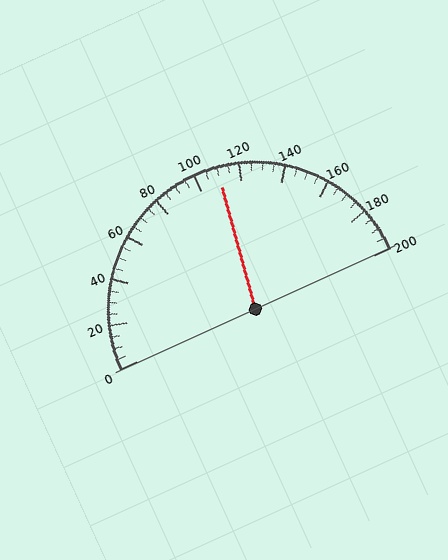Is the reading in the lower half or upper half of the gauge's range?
The reading is in the upper half of the range (0 to 200).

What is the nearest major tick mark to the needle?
The nearest major tick mark is 120.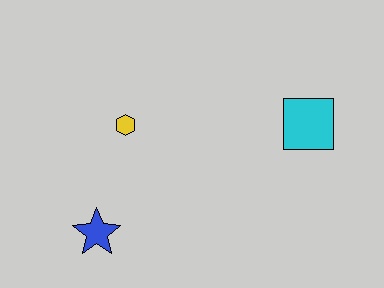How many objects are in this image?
There are 3 objects.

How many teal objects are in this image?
There are no teal objects.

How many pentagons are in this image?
There are no pentagons.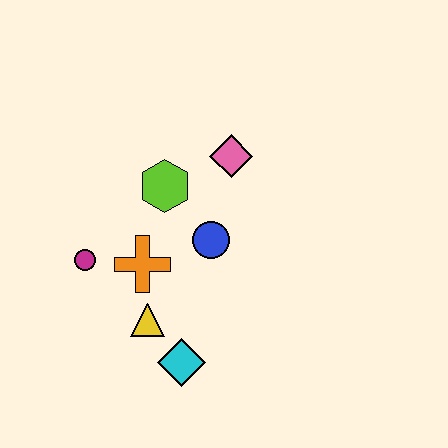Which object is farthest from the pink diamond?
The cyan diamond is farthest from the pink diamond.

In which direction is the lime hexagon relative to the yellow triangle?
The lime hexagon is above the yellow triangle.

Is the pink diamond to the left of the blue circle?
No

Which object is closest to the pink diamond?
The lime hexagon is closest to the pink diamond.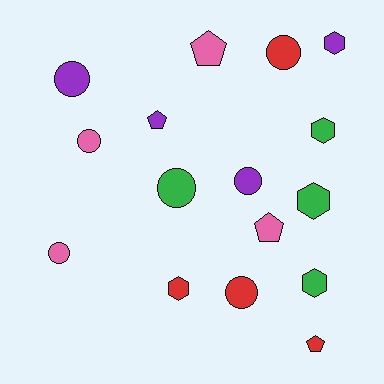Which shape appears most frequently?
Circle, with 7 objects.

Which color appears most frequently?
Green, with 4 objects.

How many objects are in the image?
There are 16 objects.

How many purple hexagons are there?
There is 1 purple hexagon.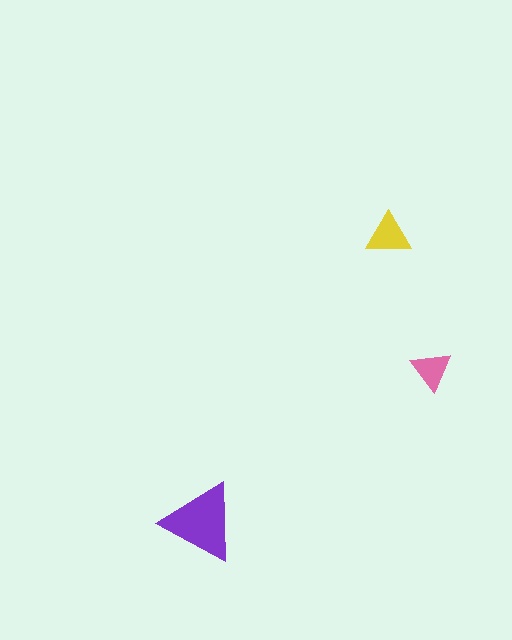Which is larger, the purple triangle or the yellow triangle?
The purple one.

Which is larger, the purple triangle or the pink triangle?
The purple one.